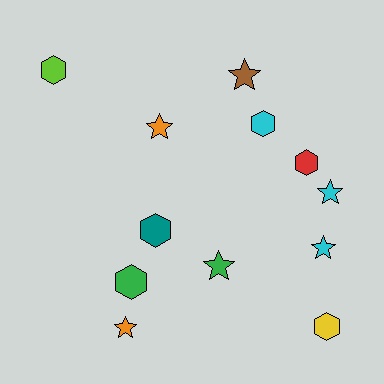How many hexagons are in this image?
There are 6 hexagons.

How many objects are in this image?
There are 12 objects.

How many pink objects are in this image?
There are no pink objects.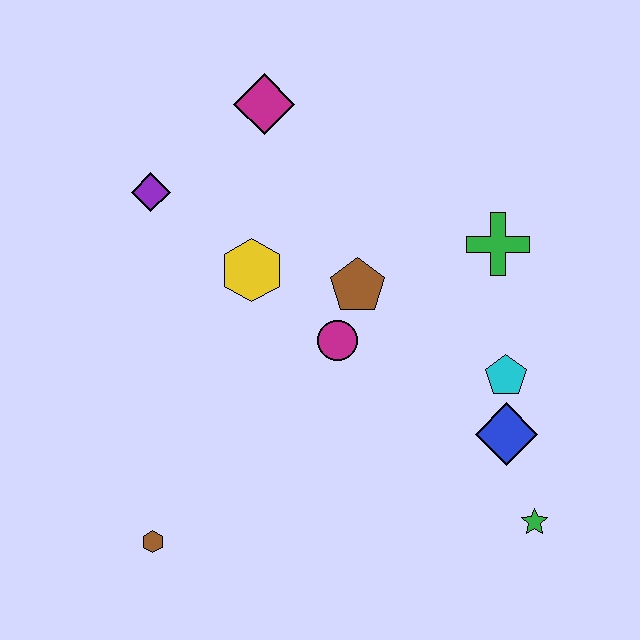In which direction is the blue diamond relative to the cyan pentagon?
The blue diamond is below the cyan pentagon.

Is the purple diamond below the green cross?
No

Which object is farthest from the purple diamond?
The green star is farthest from the purple diamond.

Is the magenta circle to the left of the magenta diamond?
No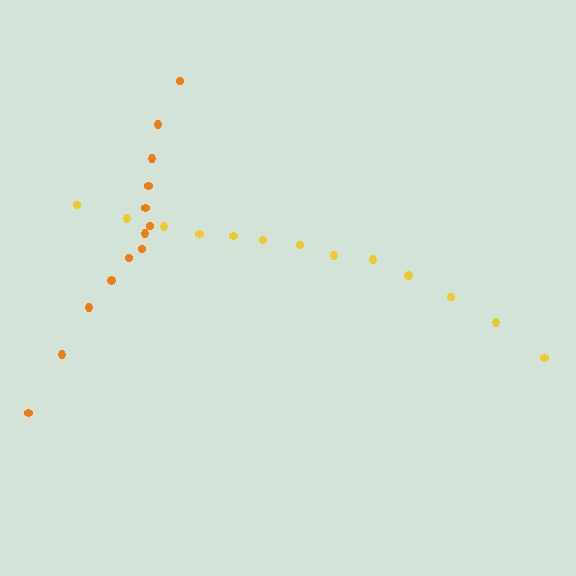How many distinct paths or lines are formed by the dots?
There are 2 distinct paths.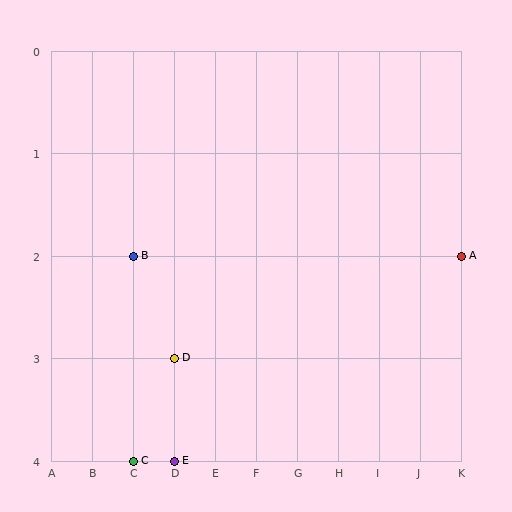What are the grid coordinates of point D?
Point D is at grid coordinates (D, 3).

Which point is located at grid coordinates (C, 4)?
Point C is at (C, 4).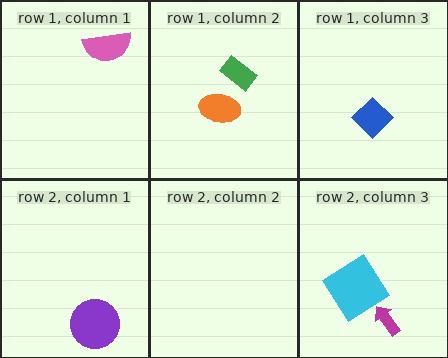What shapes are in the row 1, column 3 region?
The blue diamond.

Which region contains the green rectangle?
The row 1, column 2 region.